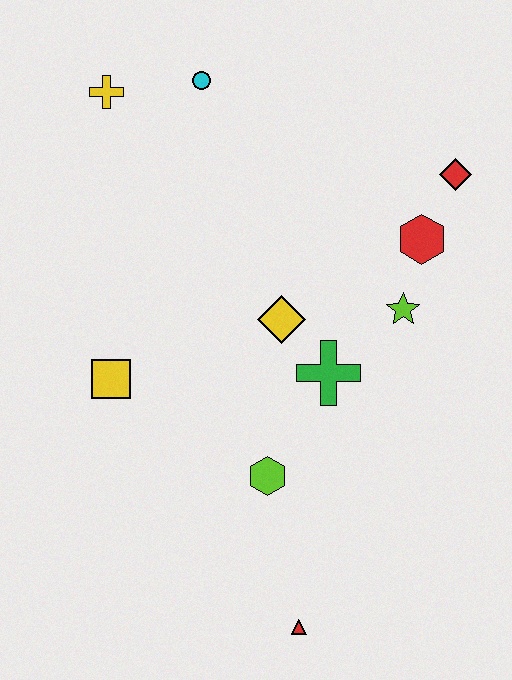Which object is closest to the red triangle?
The lime hexagon is closest to the red triangle.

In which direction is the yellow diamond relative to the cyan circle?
The yellow diamond is below the cyan circle.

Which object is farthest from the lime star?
The yellow cross is farthest from the lime star.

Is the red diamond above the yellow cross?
No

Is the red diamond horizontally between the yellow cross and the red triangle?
No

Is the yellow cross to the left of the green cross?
Yes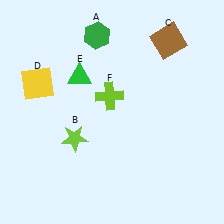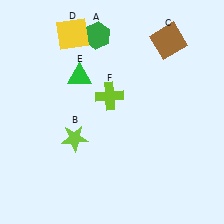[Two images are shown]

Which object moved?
The yellow square (D) moved up.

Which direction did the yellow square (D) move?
The yellow square (D) moved up.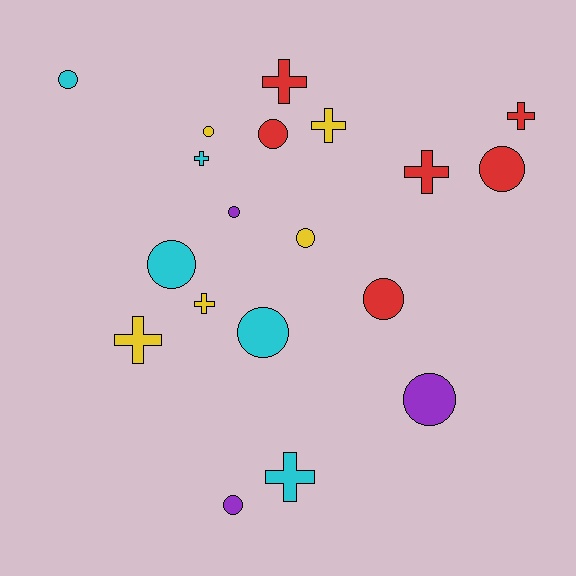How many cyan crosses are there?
There are 2 cyan crosses.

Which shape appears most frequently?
Circle, with 11 objects.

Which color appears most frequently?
Red, with 6 objects.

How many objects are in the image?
There are 19 objects.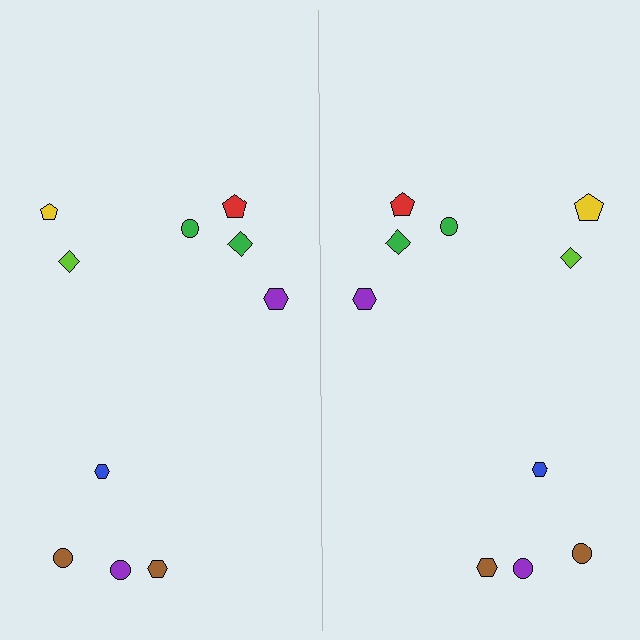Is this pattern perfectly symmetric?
No, the pattern is not perfectly symmetric. The yellow pentagon on the right side has a different size than its mirror counterpart.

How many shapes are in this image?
There are 20 shapes in this image.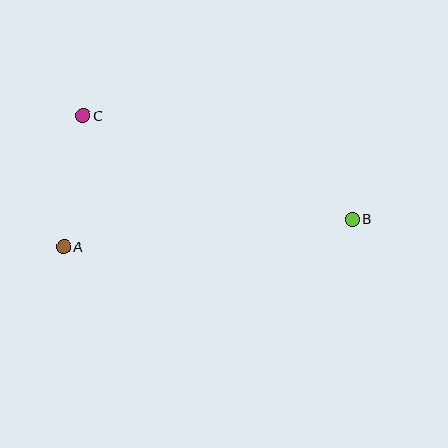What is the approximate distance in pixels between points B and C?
The distance between B and C is approximately 288 pixels.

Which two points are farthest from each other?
Points A and B are farthest from each other.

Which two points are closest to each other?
Points A and C are closest to each other.